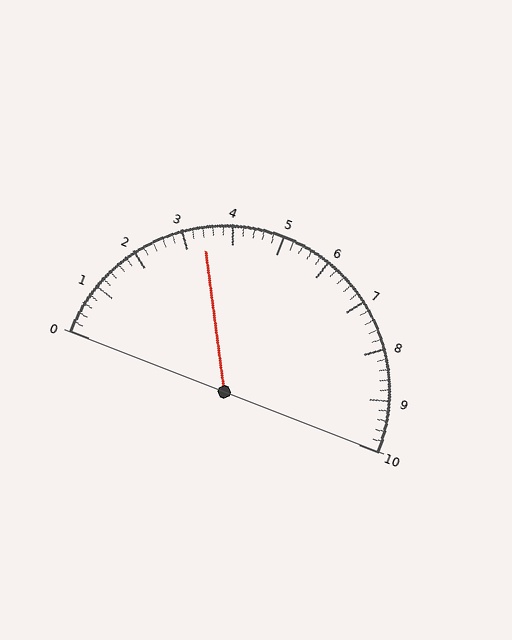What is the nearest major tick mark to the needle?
The nearest major tick mark is 3.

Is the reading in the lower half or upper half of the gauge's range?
The reading is in the lower half of the range (0 to 10).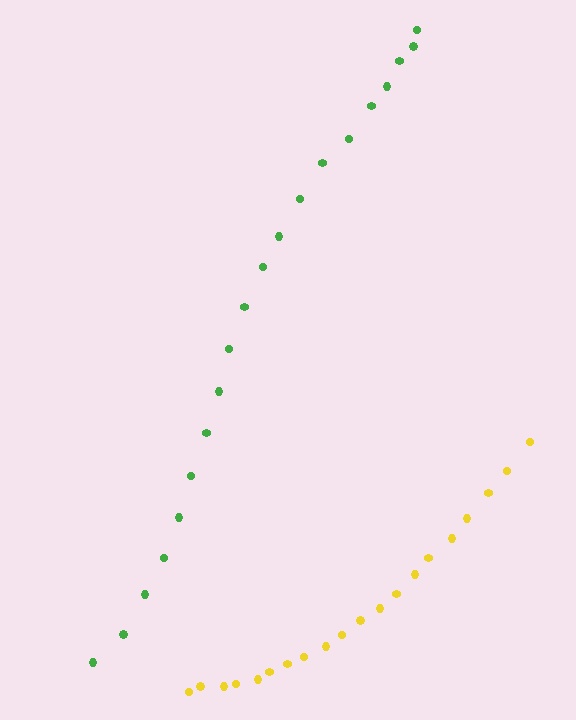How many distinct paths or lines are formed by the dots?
There are 2 distinct paths.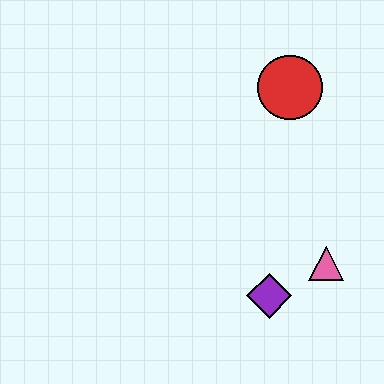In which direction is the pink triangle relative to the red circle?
The pink triangle is below the red circle.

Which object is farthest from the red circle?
The purple diamond is farthest from the red circle.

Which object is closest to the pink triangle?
The purple diamond is closest to the pink triangle.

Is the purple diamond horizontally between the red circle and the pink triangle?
No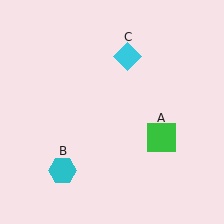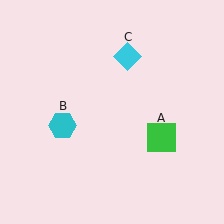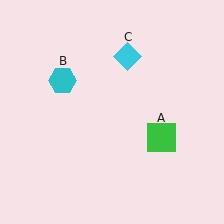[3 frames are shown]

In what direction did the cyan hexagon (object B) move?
The cyan hexagon (object B) moved up.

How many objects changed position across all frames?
1 object changed position: cyan hexagon (object B).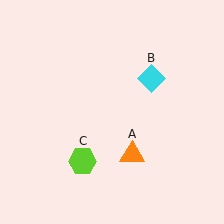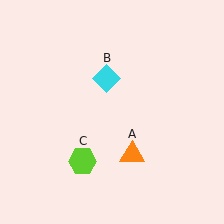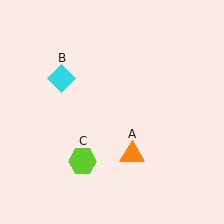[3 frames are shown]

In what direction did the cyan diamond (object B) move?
The cyan diamond (object B) moved left.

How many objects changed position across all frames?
1 object changed position: cyan diamond (object B).